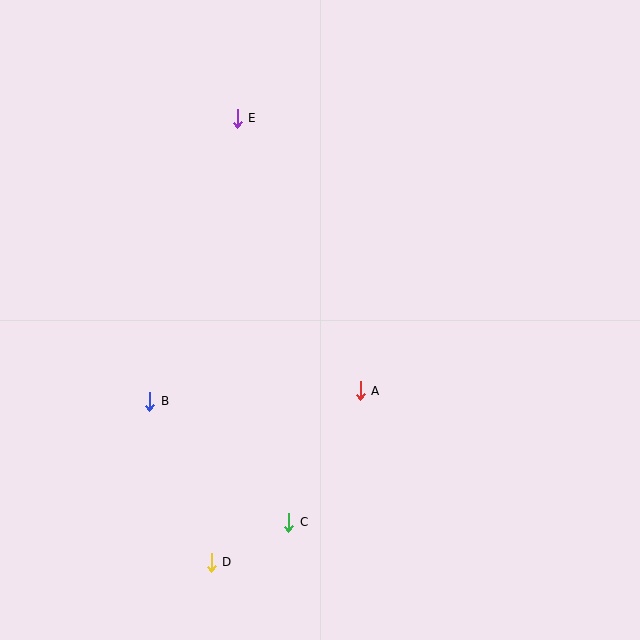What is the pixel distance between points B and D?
The distance between B and D is 172 pixels.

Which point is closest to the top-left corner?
Point E is closest to the top-left corner.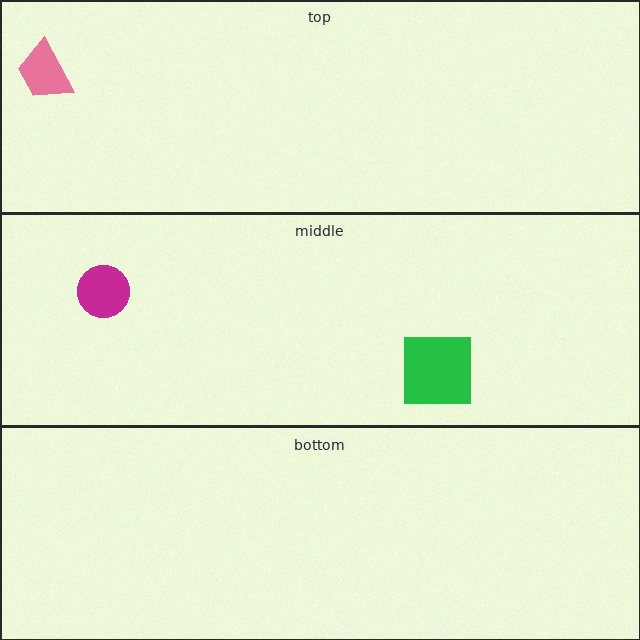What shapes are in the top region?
The pink trapezoid.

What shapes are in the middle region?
The green square, the magenta circle.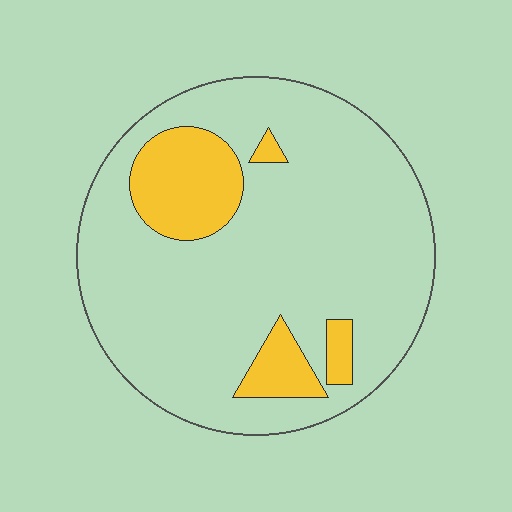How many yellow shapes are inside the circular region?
4.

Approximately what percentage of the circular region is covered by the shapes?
Approximately 15%.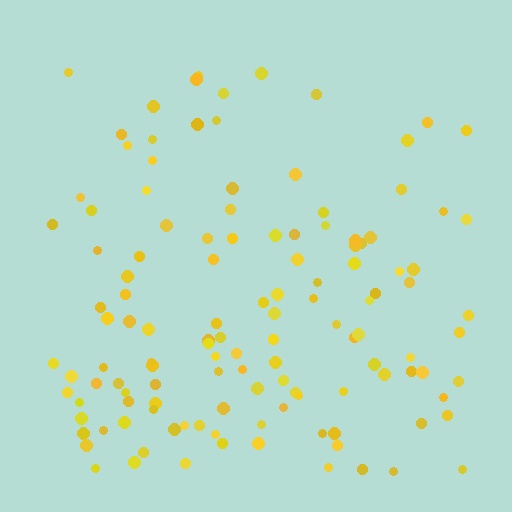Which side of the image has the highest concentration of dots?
The bottom.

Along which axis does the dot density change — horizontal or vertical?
Vertical.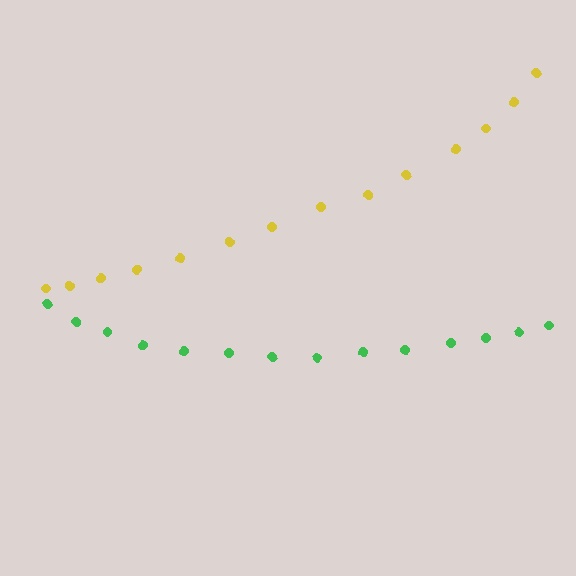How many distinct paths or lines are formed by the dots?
There are 2 distinct paths.